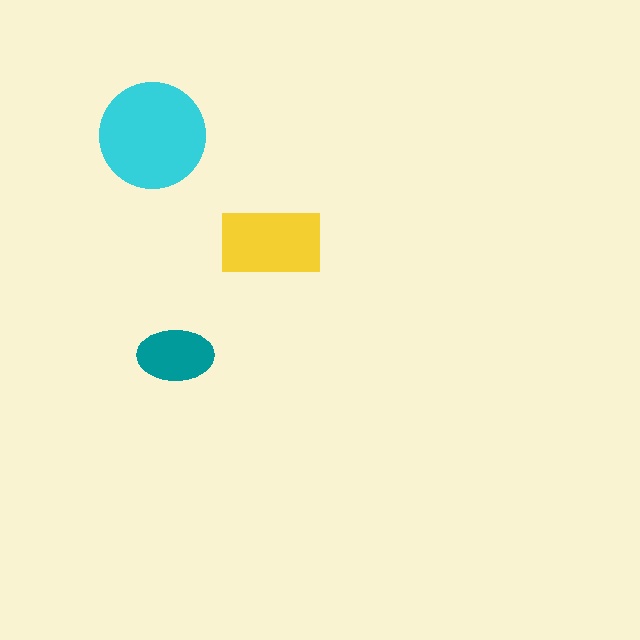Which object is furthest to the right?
The yellow rectangle is rightmost.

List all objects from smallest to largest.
The teal ellipse, the yellow rectangle, the cyan circle.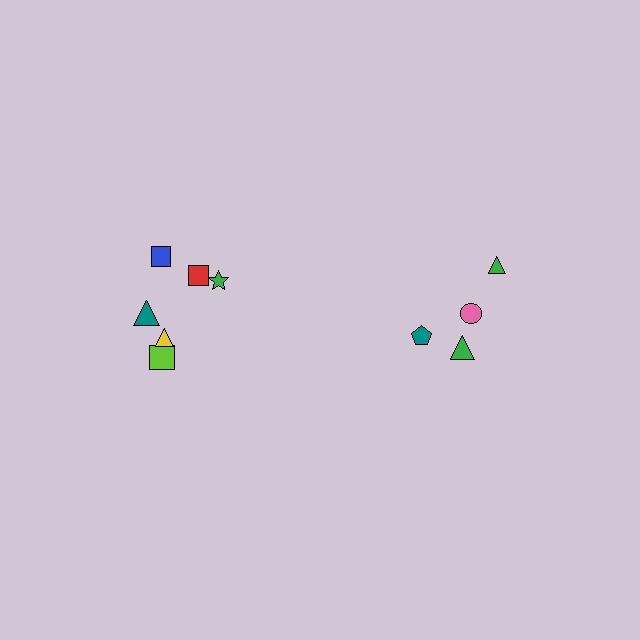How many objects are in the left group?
There are 6 objects.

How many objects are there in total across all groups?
There are 10 objects.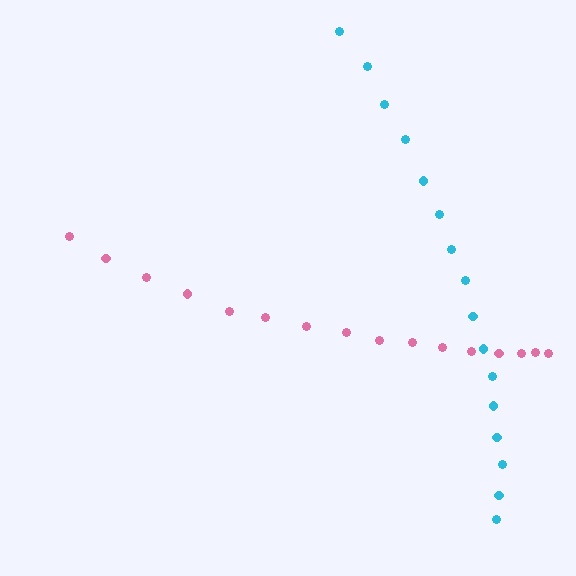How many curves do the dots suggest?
There are 2 distinct paths.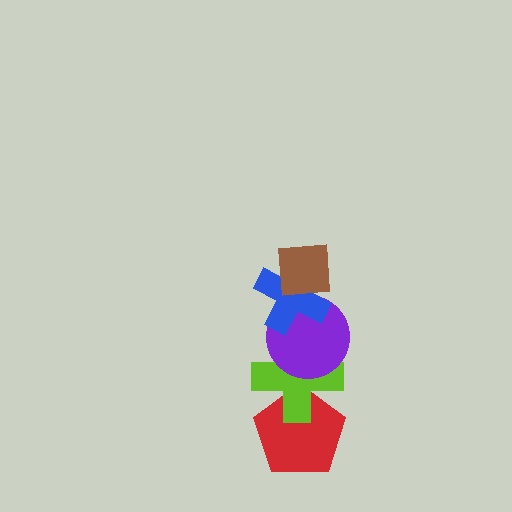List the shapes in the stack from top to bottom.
From top to bottom: the brown square, the blue cross, the purple circle, the lime cross, the red pentagon.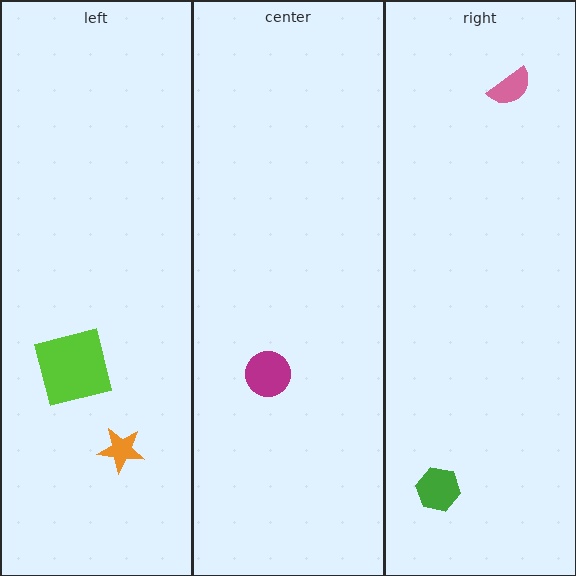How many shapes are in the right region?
2.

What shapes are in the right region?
The green hexagon, the pink semicircle.